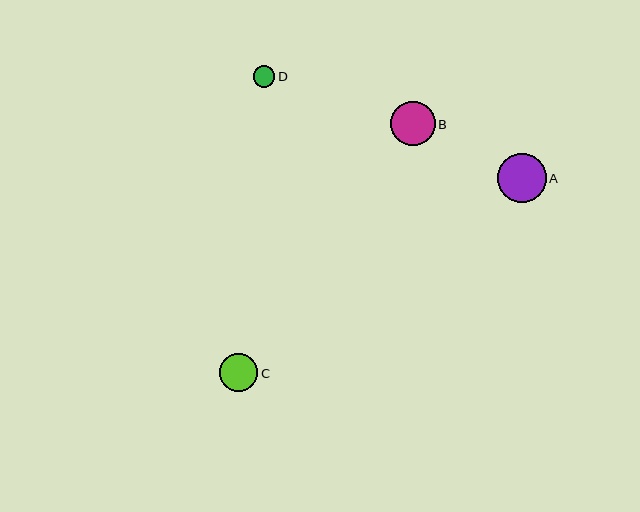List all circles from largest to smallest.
From largest to smallest: A, B, C, D.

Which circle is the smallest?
Circle D is the smallest with a size of approximately 22 pixels.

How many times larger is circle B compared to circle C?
Circle B is approximately 1.2 times the size of circle C.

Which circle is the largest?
Circle A is the largest with a size of approximately 49 pixels.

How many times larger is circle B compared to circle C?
Circle B is approximately 1.2 times the size of circle C.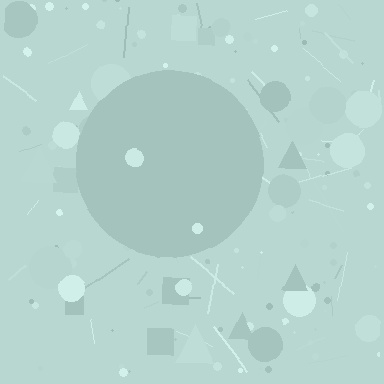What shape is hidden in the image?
A circle is hidden in the image.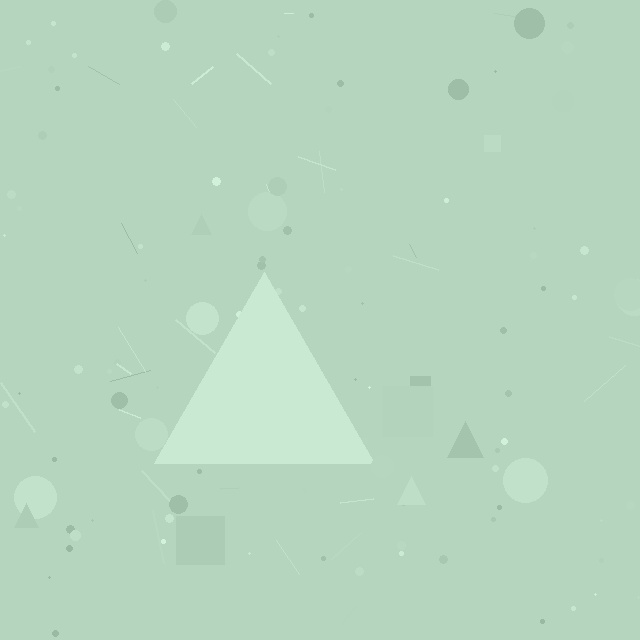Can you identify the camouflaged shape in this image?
The camouflaged shape is a triangle.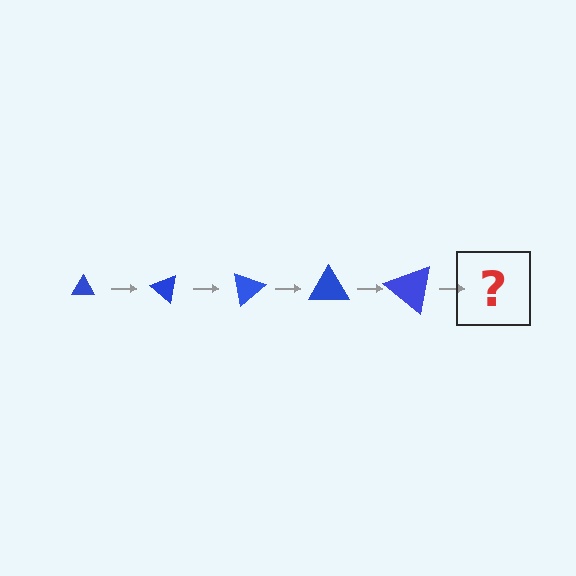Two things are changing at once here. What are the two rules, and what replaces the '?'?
The two rules are that the triangle grows larger each step and it rotates 40 degrees each step. The '?' should be a triangle, larger than the previous one and rotated 200 degrees from the start.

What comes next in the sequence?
The next element should be a triangle, larger than the previous one and rotated 200 degrees from the start.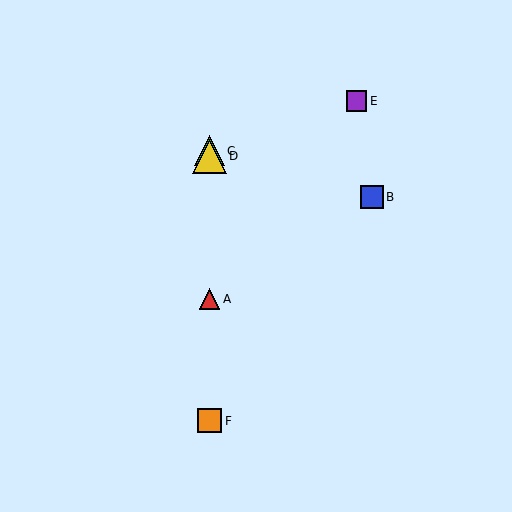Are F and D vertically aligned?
Yes, both are at x≈209.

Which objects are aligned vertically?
Objects A, C, D, F are aligned vertically.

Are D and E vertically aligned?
No, D is at x≈209 and E is at x≈357.